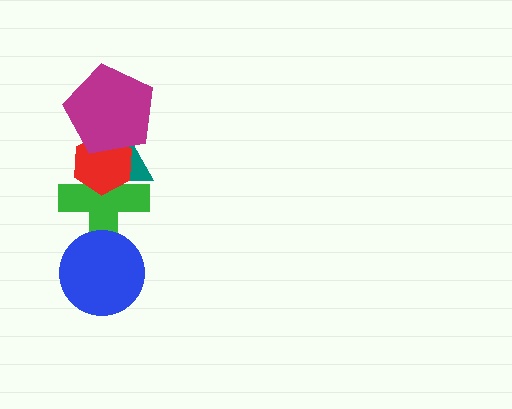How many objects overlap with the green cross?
3 objects overlap with the green cross.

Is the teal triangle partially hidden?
Yes, it is partially covered by another shape.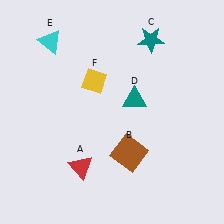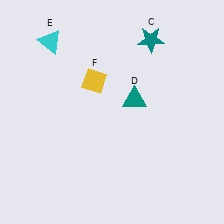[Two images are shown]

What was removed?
The red triangle (A), the brown square (B) were removed in Image 2.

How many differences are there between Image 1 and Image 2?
There are 2 differences between the two images.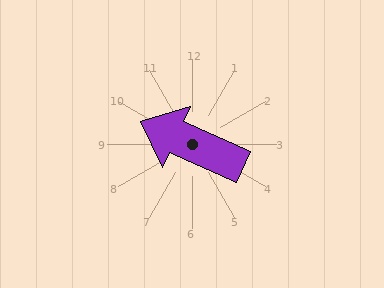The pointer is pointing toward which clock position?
Roughly 10 o'clock.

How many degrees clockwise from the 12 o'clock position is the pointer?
Approximately 294 degrees.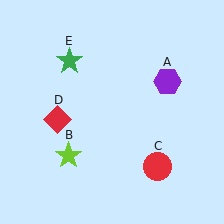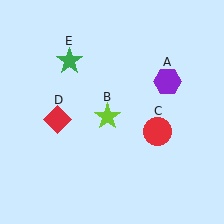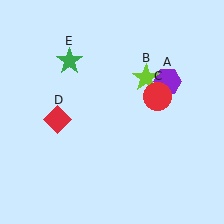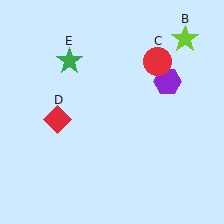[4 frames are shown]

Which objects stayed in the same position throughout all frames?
Purple hexagon (object A) and red diamond (object D) and green star (object E) remained stationary.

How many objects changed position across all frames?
2 objects changed position: lime star (object B), red circle (object C).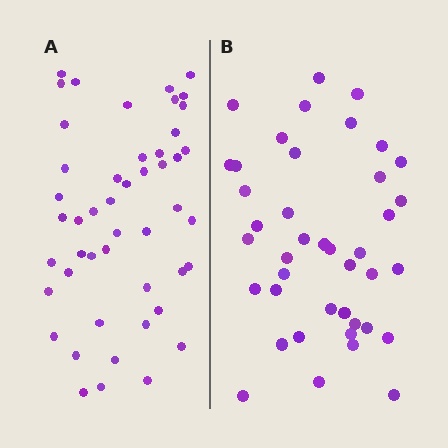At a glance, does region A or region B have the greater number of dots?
Region A (the left region) has more dots.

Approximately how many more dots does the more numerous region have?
Region A has roughly 8 or so more dots than region B.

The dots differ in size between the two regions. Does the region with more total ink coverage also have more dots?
No. Region B has more total ink coverage because its dots are larger, but region A actually contains more individual dots. Total area can be misleading — the number of items is what matters here.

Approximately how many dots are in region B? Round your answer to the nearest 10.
About 40 dots. (The exact count is 41, which rounds to 40.)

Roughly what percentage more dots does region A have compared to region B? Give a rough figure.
About 15% more.